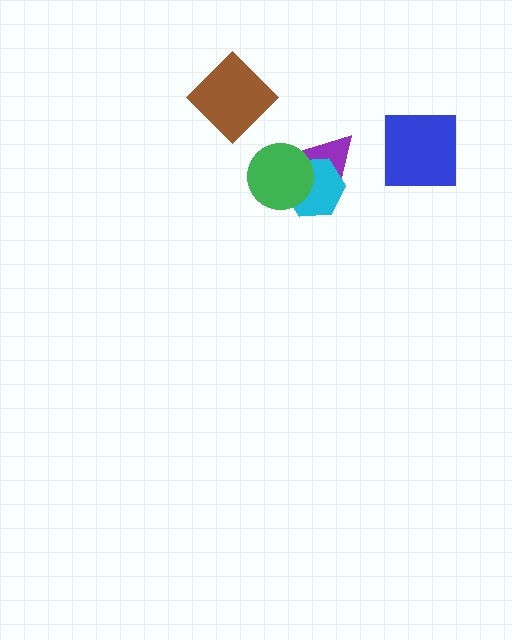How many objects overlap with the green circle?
2 objects overlap with the green circle.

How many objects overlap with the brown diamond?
0 objects overlap with the brown diamond.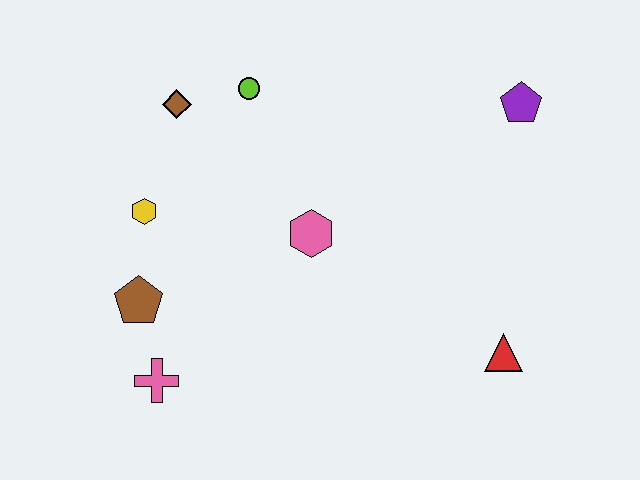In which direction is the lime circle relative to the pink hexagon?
The lime circle is above the pink hexagon.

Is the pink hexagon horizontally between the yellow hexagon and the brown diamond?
No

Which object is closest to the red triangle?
The pink hexagon is closest to the red triangle.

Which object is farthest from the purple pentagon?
The pink cross is farthest from the purple pentagon.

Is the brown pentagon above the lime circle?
No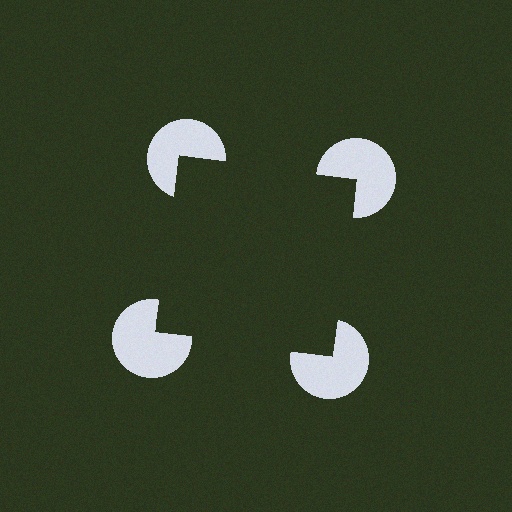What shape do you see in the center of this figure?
An illusory square — its edges are inferred from the aligned wedge cuts in the pac-man discs, not physically drawn.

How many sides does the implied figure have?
4 sides.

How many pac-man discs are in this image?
There are 4 — one at each vertex of the illusory square.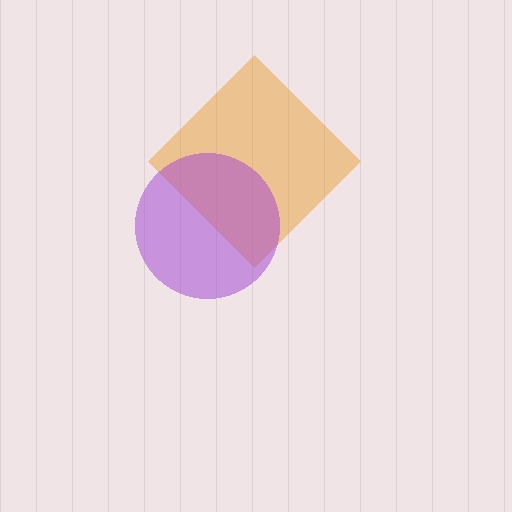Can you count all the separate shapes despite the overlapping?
Yes, there are 2 separate shapes.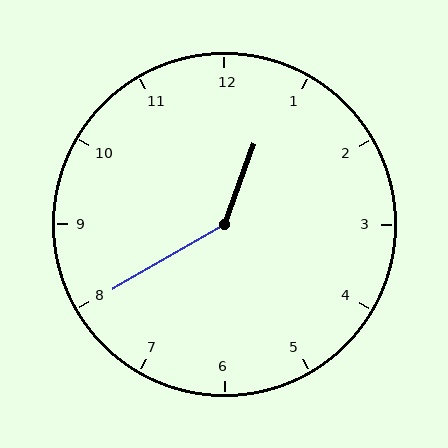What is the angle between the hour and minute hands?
Approximately 140 degrees.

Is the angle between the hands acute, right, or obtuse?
It is obtuse.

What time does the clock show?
12:40.